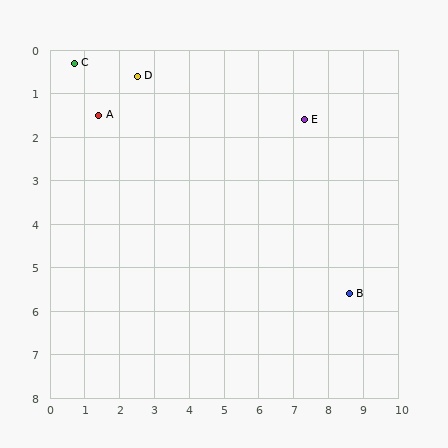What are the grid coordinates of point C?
Point C is at approximately (0.7, 0.3).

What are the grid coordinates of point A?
Point A is at approximately (1.4, 1.5).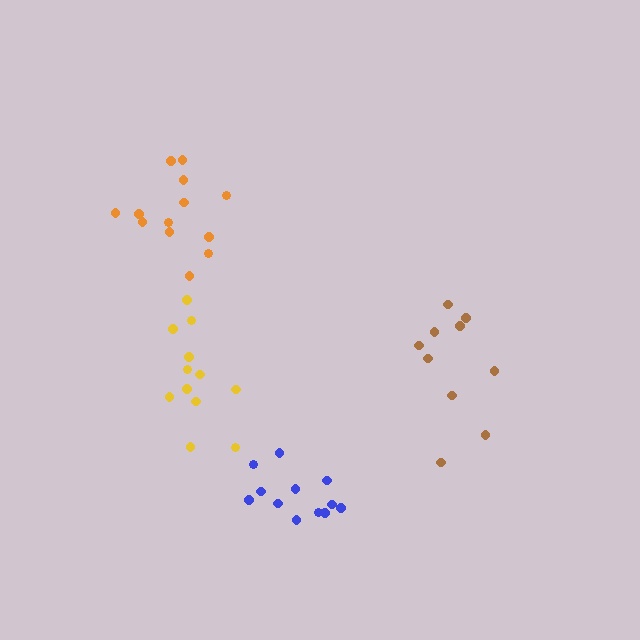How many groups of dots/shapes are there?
There are 4 groups.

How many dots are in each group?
Group 1: 12 dots, Group 2: 12 dots, Group 3: 10 dots, Group 4: 13 dots (47 total).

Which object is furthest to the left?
The orange cluster is leftmost.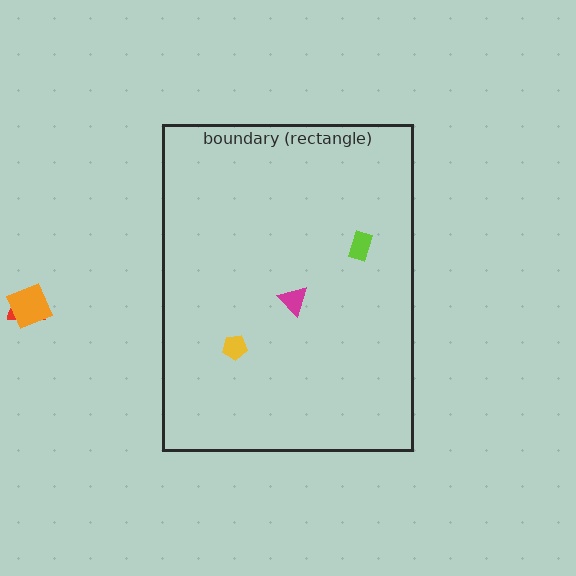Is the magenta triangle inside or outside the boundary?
Inside.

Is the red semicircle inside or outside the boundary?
Outside.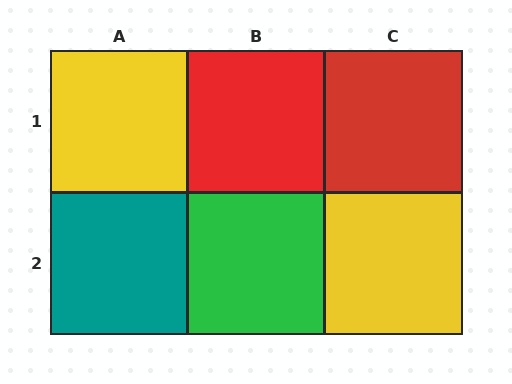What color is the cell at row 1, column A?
Yellow.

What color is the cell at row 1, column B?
Red.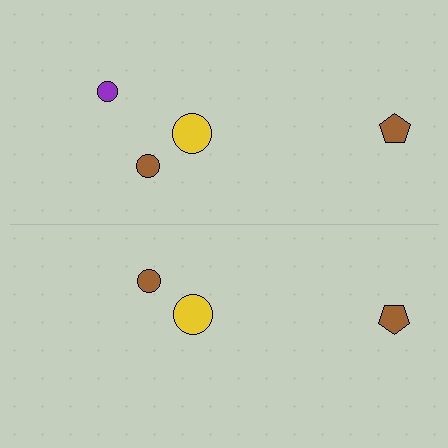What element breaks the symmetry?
A purple circle is missing from the bottom side.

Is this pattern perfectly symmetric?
No, the pattern is not perfectly symmetric. A purple circle is missing from the bottom side.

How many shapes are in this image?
There are 7 shapes in this image.